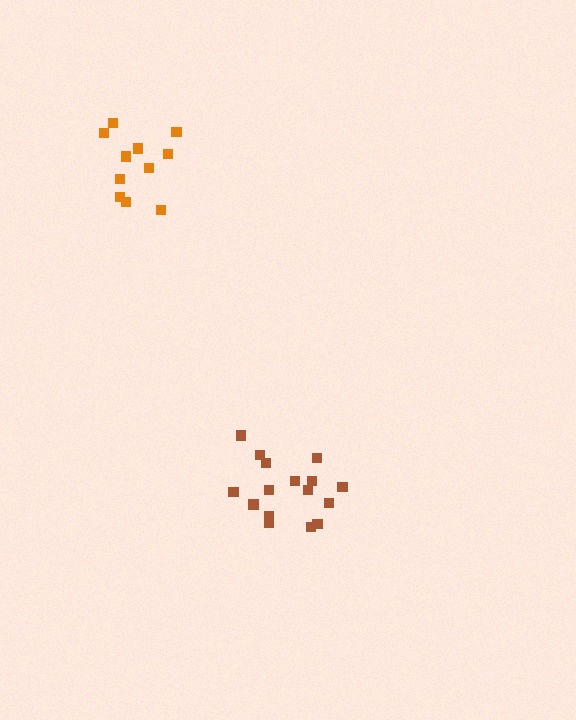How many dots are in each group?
Group 1: 16 dots, Group 2: 11 dots (27 total).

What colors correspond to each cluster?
The clusters are colored: brown, orange.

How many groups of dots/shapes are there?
There are 2 groups.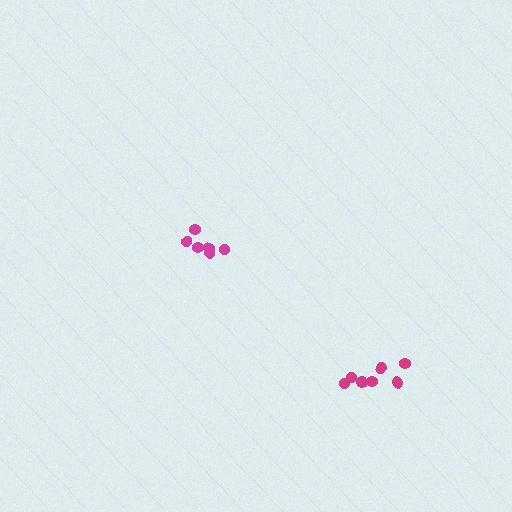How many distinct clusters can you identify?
There are 2 distinct clusters.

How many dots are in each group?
Group 1: 6 dots, Group 2: 7 dots (13 total).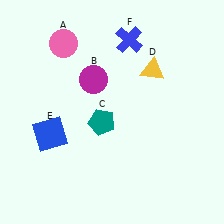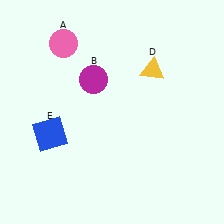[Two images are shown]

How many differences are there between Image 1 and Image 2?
There are 2 differences between the two images.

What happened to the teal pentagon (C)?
The teal pentagon (C) was removed in Image 2. It was in the bottom-left area of Image 1.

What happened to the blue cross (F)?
The blue cross (F) was removed in Image 2. It was in the top-right area of Image 1.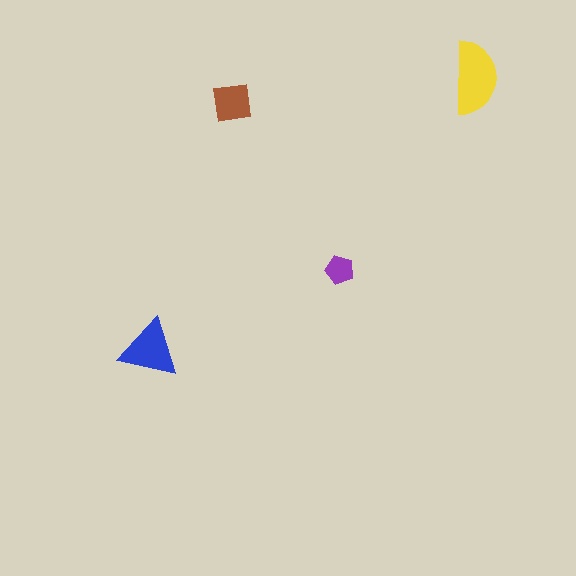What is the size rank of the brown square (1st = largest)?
3rd.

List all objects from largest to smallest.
The yellow semicircle, the blue triangle, the brown square, the purple pentagon.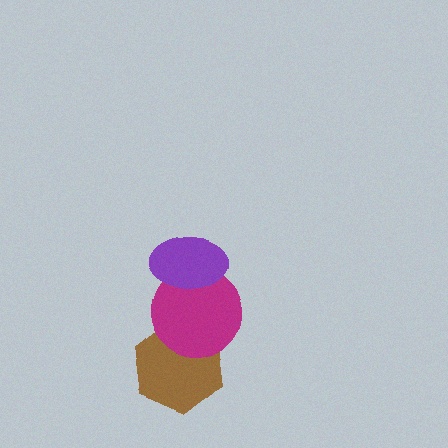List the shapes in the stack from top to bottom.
From top to bottom: the purple ellipse, the magenta circle, the brown hexagon.